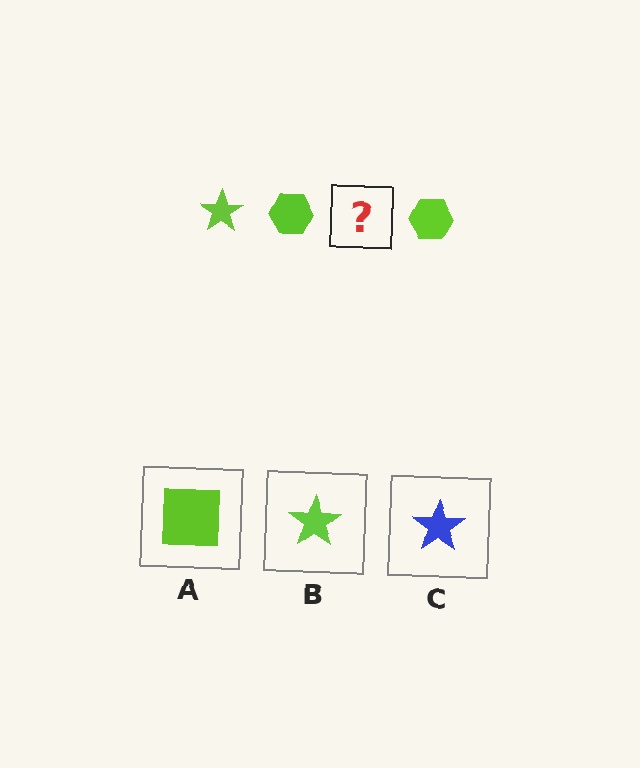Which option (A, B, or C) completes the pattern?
B.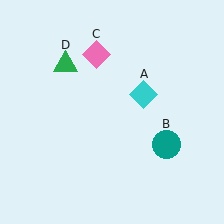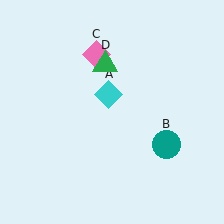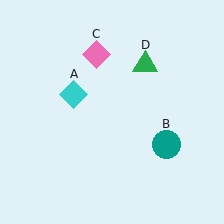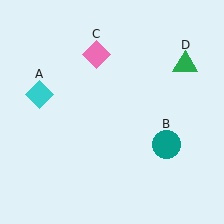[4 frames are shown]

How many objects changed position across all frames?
2 objects changed position: cyan diamond (object A), green triangle (object D).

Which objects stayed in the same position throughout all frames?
Teal circle (object B) and pink diamond (object C) remained stationary.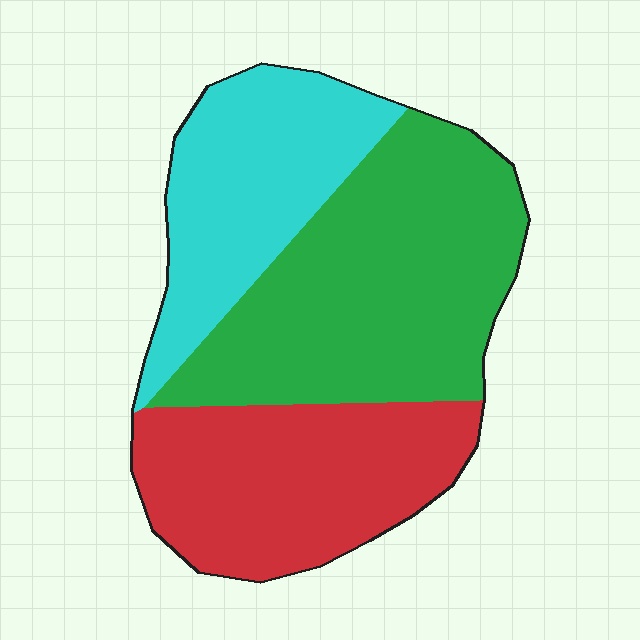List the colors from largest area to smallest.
From largest to smallest: green, red, cyan.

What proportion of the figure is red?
Red covers roughly 30% of the figure.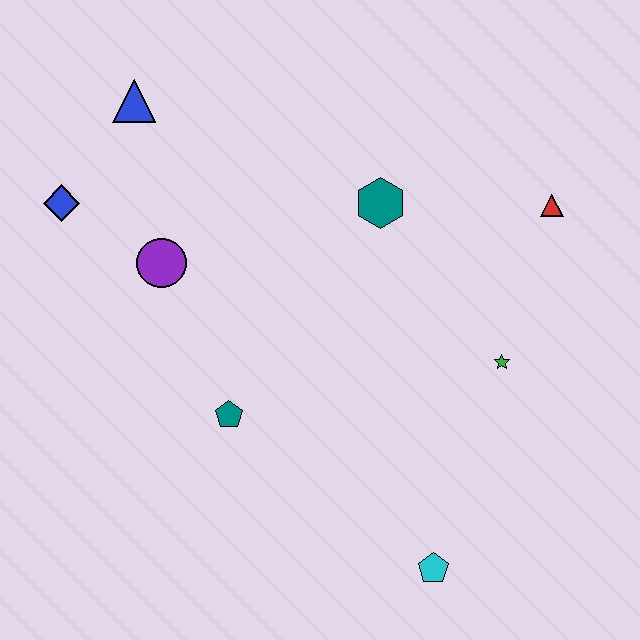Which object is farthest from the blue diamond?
The cyan pentagon is farthest from the blue diamond.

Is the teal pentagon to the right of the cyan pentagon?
No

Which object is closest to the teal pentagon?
The purple circle is closest to the teal pentagon.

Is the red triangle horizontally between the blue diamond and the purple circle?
No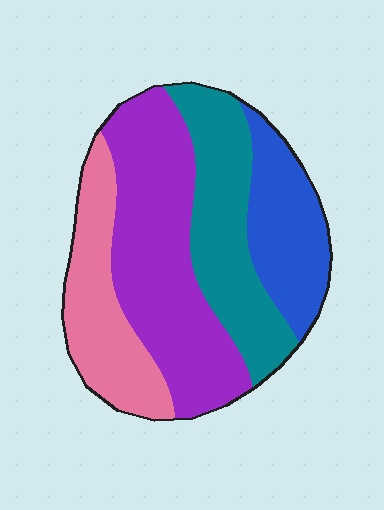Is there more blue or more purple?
Purple.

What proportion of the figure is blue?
Blue covers about 20% of the figure.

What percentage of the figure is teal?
Teal takes up between a sixth and a third of the figure.